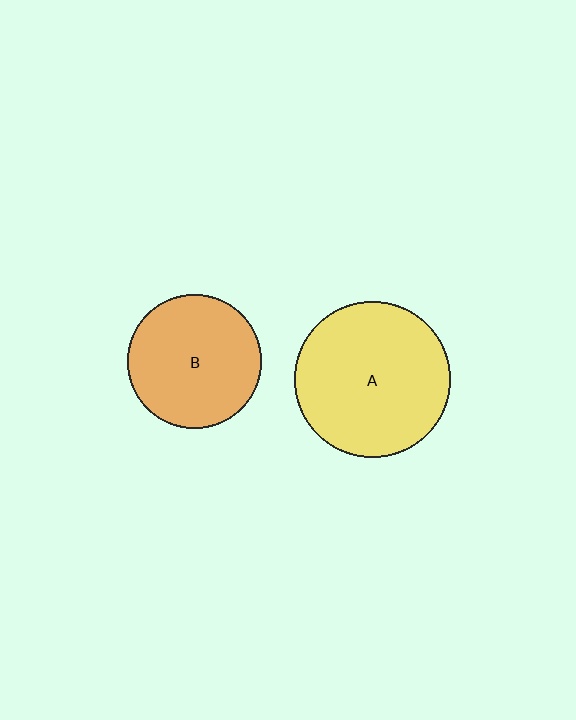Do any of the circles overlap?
No, none of the circles overlap.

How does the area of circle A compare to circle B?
Approximately 1.4 times.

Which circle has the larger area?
Circle A (yellow).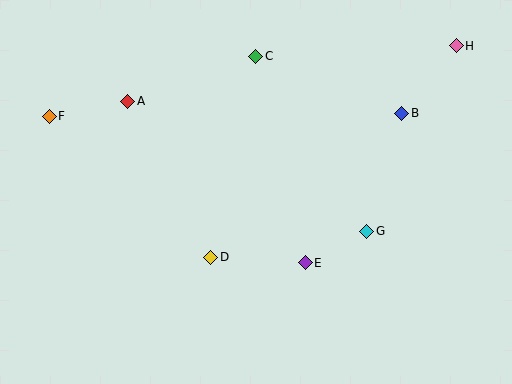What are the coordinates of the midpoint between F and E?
The midpoint between F and E is at (177, 190).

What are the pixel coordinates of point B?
Point B is at (402, 113).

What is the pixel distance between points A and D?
The distance between A and D is 177 pixels.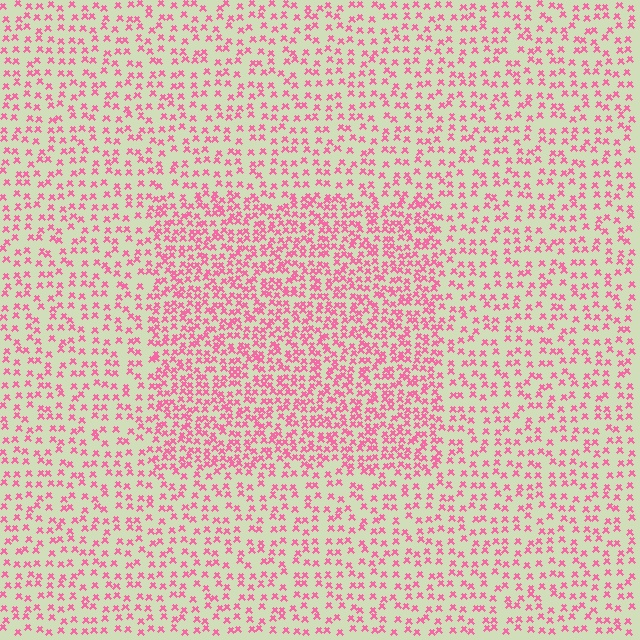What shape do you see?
I see a rectangle.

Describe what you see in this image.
The image contains small pink elements arranged at two different densities. A rectangle-shaped region is visible where the elements are more densely packed than the surrounding area.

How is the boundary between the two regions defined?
The boundary is defined by a change in element density (approximately 1.9x ratio). All elements are the same color, size, and shape.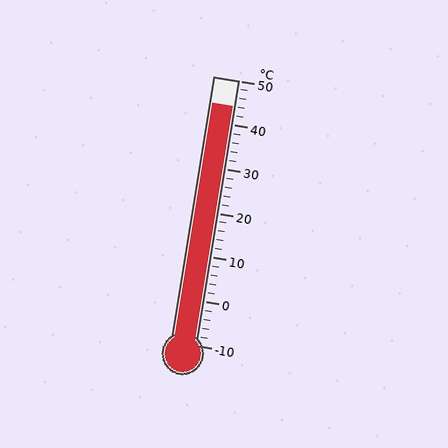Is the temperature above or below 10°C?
The temperature is above 10°C.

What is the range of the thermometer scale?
The thermometer scale ranges from -10°C to 50°C.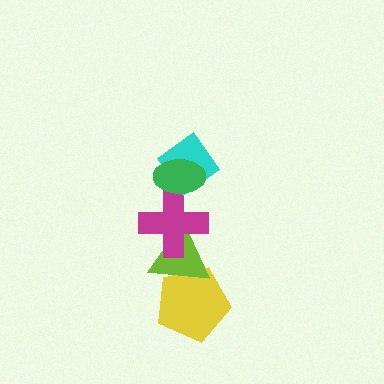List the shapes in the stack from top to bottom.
From top to bottom: the green ellipse, the cyan diamond, the magenta cross, the lime triangle, the yellow pentagon.